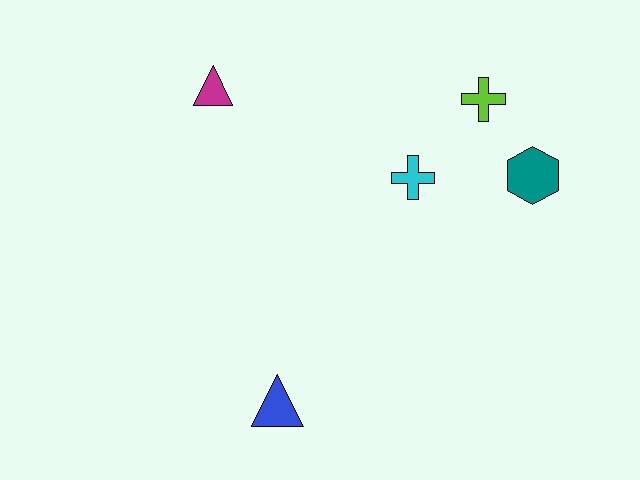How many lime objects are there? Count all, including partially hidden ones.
There is 1 lime object.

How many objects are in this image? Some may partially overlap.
There are 5 objects.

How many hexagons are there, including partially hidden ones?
There is 1 hexagon.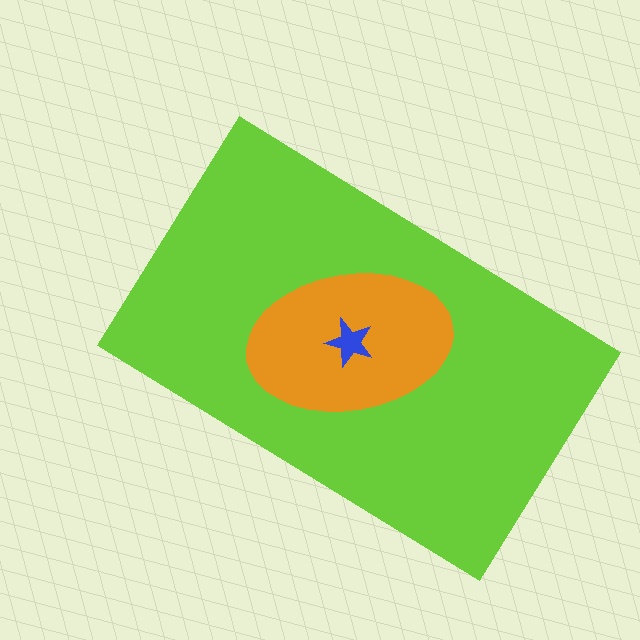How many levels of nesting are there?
3.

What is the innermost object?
The blue star.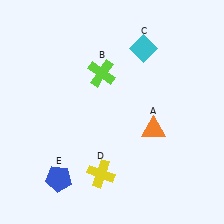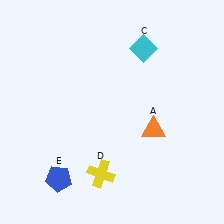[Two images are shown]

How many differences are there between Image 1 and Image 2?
There is 1 difference between the two images.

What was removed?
The lime cross (B) was removed in Image 2.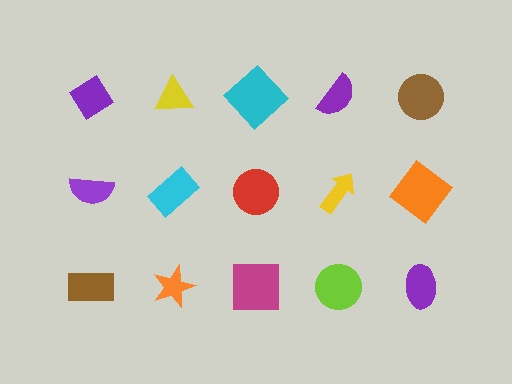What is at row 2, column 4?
A yellow arrow.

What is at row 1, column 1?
A purple diamond.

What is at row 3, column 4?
A lime circle.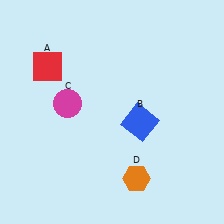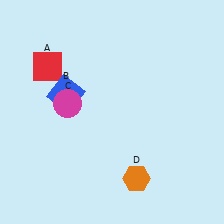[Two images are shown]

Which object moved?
The blue square (B) moved left.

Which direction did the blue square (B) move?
The blue square (B) moved left.